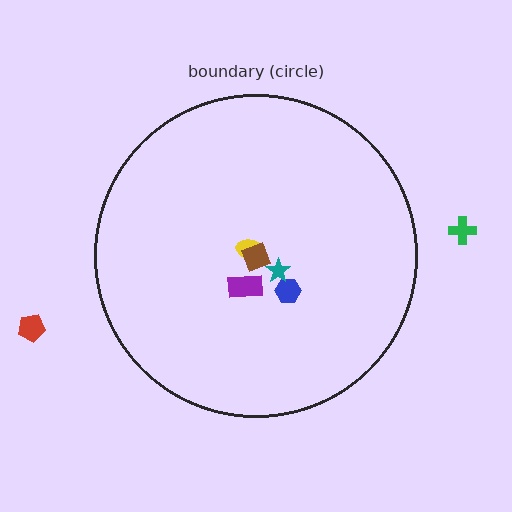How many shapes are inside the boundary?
5 inside, 2 outside.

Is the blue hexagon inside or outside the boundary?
Inside.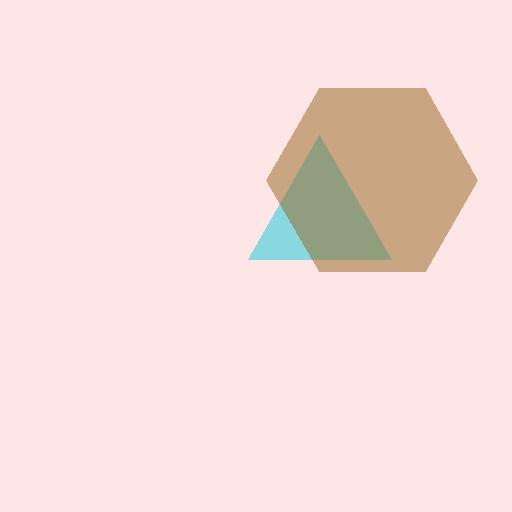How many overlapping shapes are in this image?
There are 2 overlapping shapes in the image.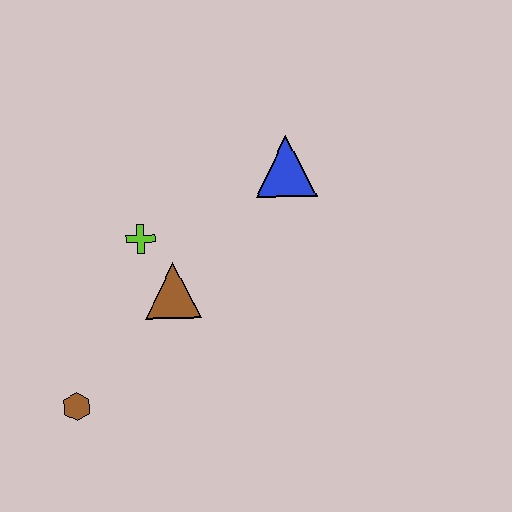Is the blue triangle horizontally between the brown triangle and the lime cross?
No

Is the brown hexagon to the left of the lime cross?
Yes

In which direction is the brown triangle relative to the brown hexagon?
The brown triangle is above the brown hexagon.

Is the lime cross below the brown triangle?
No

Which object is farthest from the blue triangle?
The brown hexagon is farthest from the blue triangle.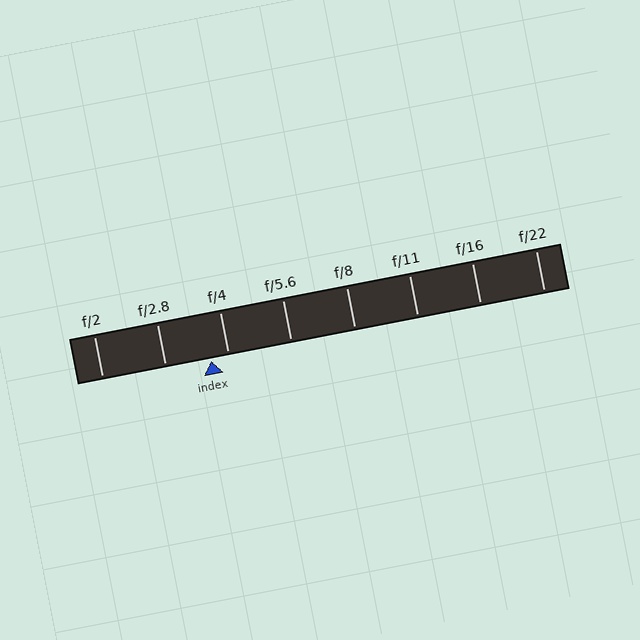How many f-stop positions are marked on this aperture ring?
There are 8 f-stop positions marked.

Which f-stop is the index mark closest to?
The index mark is closest to f/4.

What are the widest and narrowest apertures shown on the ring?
The widest aperture shown is f/2 and the narrowest is f/22.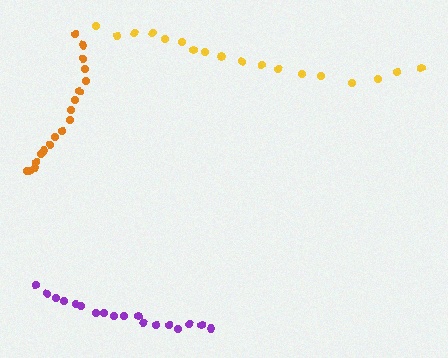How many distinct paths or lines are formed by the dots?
There are 3 distinct paths.